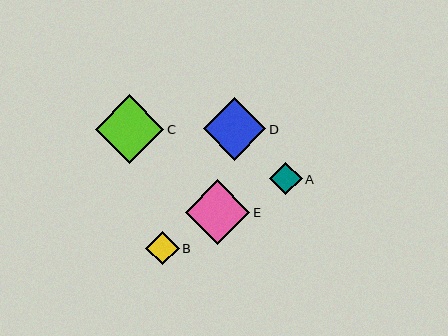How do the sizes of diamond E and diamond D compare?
Diamond E and diamond D are approximately the same size.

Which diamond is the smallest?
Diamond A is the smallest with a size of approximately 33 pixels.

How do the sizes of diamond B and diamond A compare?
Diamond B and diamond A are approximately the same size.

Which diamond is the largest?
Diamond C is the largest with a size of approximately 68 pixels.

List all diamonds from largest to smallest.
From largest to smallest: C, E, D, B, A.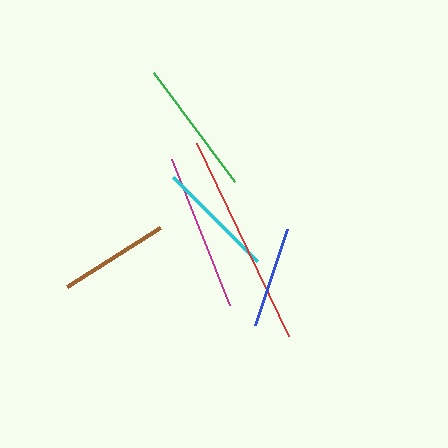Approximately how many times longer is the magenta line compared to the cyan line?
The magenta line is approximately 1.3 times the length of the cyan line.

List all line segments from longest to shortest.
From longest to shortest: red, magenta, green, cyan, brown, blue.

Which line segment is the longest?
The red line is the longest at approximately 213 pixels.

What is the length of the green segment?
The green segment is approximately 135 pixels long.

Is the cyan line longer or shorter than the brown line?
The cyan line is longer than the brown line.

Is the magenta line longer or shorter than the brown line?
The magenta line is longer than the brown line.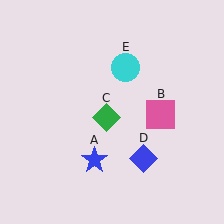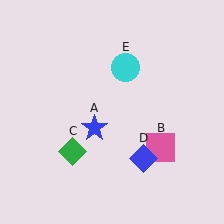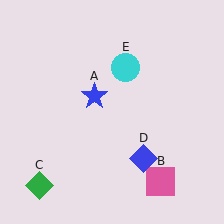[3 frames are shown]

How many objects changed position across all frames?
3 objects changed position: blue star (object A), pink square (object B), green diamond (object C).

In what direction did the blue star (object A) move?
The blue star (object A) moved up.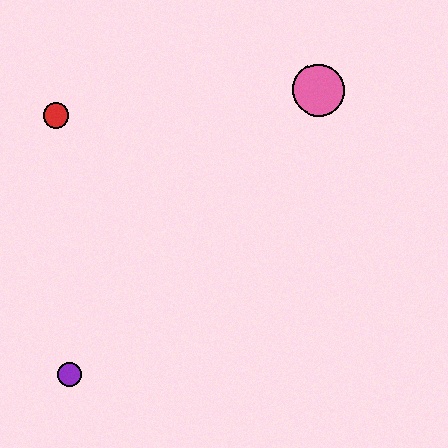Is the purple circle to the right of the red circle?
Yes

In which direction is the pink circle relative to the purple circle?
The pink circle is above the purple circle.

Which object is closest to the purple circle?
The red circle is closest to the purple circle.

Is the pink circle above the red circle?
Yes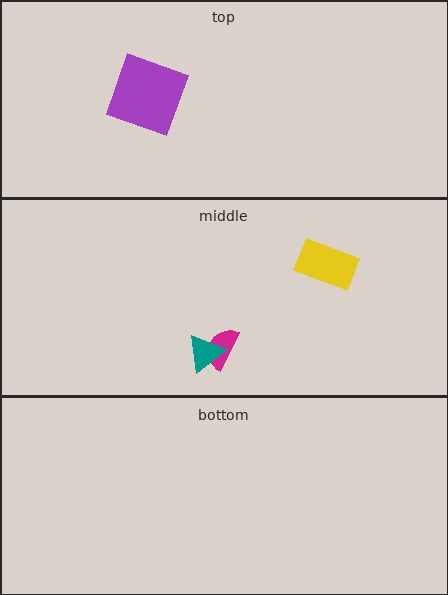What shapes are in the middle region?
The magenta semicircle, the teal triangle, the yellow rectangle.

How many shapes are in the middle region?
3.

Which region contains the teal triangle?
The middle region.